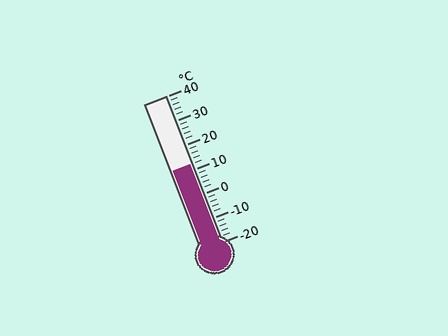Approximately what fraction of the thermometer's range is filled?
The thermometer is filled to approximately 55% of its range.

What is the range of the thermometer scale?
The thermometer scale ranges from -20°C to 40°C.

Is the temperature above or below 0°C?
The temperature is above 0°C.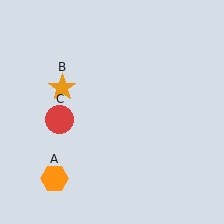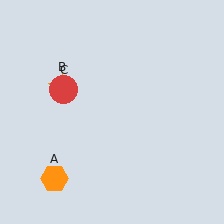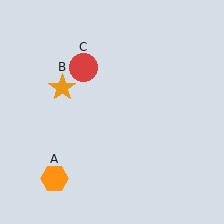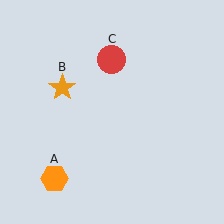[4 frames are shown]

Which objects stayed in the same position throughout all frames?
Orange hexagon (object A) and orange star (object B) remained stationary.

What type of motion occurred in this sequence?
The red circle (object C) rotated clockwise around the center of the scene.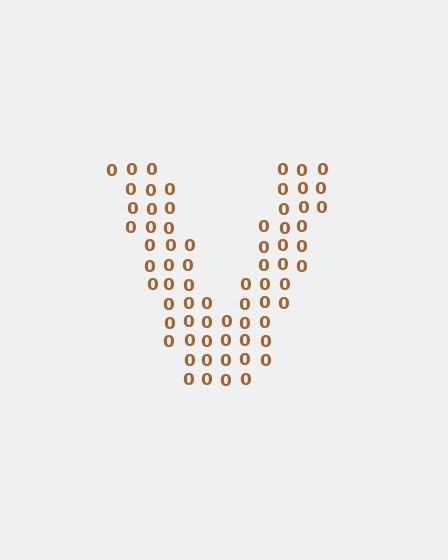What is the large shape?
The large shape is the letter V.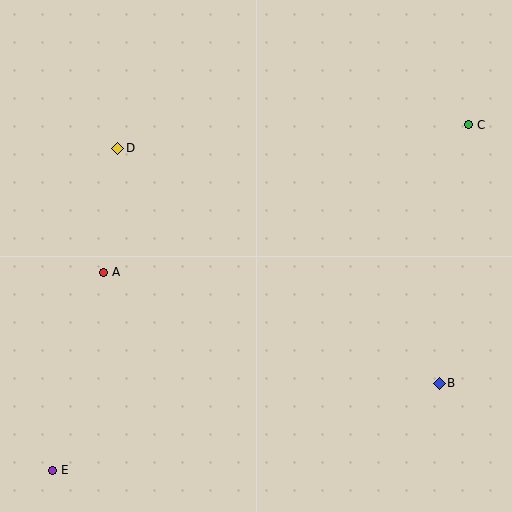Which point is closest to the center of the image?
Point A at (104, 272) is closest to the center.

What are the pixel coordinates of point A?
Point A is at (104, 272).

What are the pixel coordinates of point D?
Point D is at (118, 148).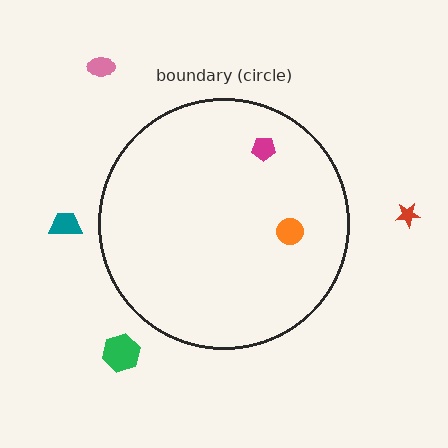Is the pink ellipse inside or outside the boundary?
Outside.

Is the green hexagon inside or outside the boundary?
Outside.